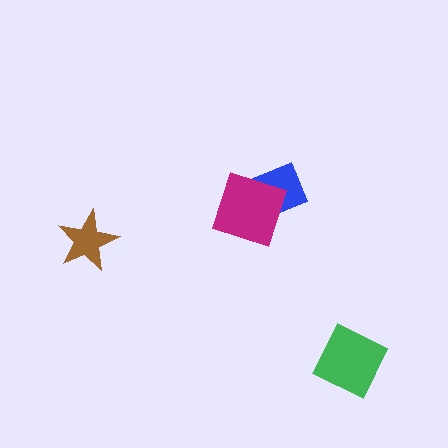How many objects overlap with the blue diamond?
1 object overlaps with the blue diamond.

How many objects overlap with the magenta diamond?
1 object overlaps with the magenta diamond.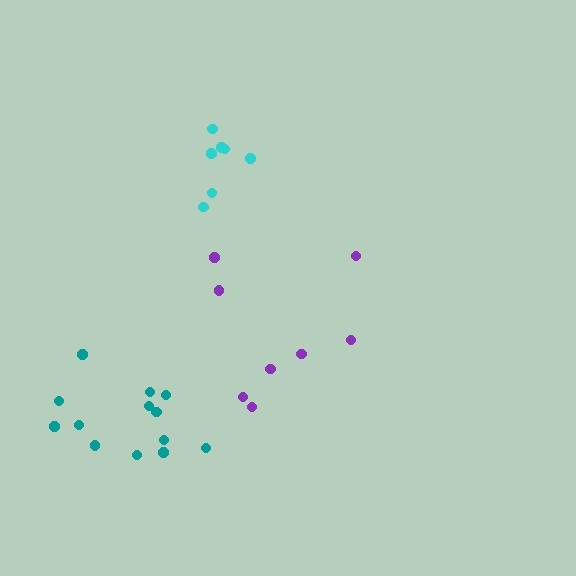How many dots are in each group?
Group 1: 7 dots, Group 2: 13 dots, Group 3: 8 dots (28 total).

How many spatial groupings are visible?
There are 3 spatial groupings.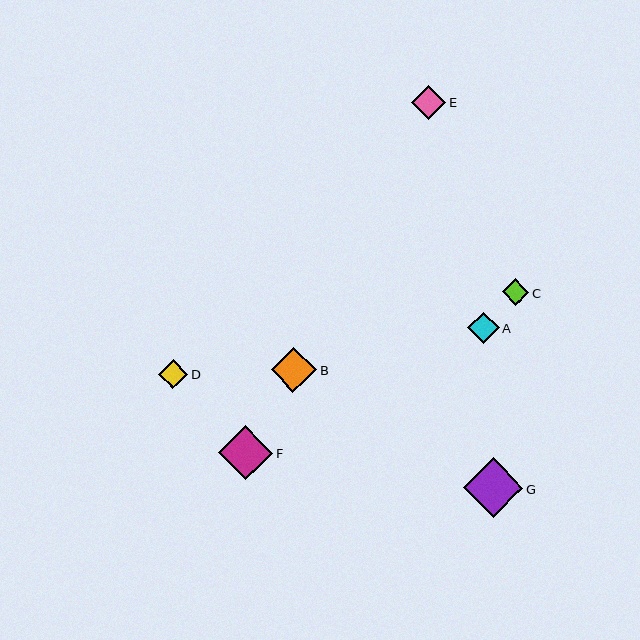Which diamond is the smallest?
Diamond C is the smallest with a size of approximately 27 pixels.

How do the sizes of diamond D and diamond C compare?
Diamond D and diamond C are approximately the same size.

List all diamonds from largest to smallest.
From largest to smallest: G, F, B, E, A, D, C.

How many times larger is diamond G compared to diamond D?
Diamond G is approximately 2.0 times the size of diamond D.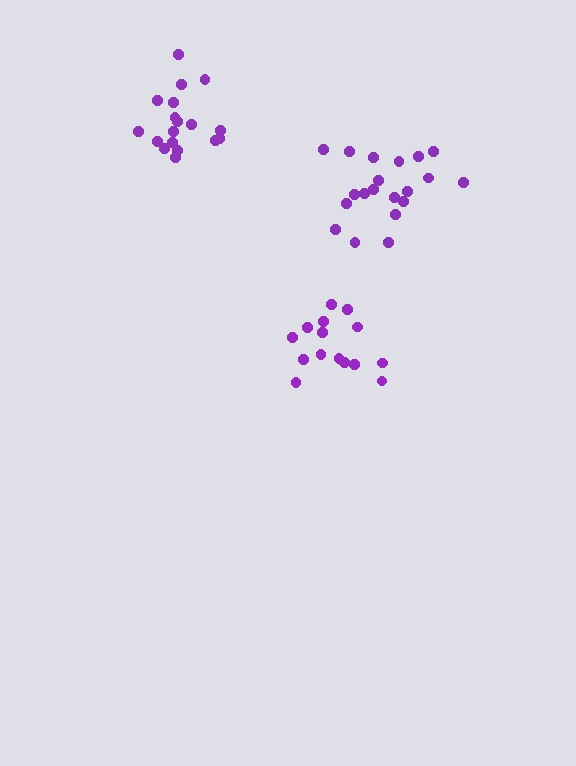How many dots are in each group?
Group 1: 15 dots, Group 2: 18 dots, Group 3: 20 dots (53 total).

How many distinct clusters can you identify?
There are 3 distinct clusters.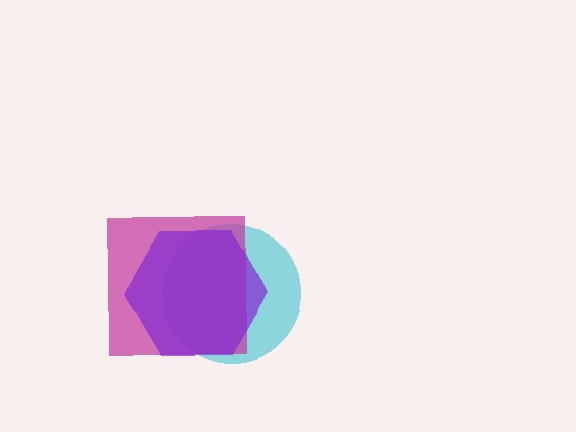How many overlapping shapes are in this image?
There are 3 overlapping shapes in the image.